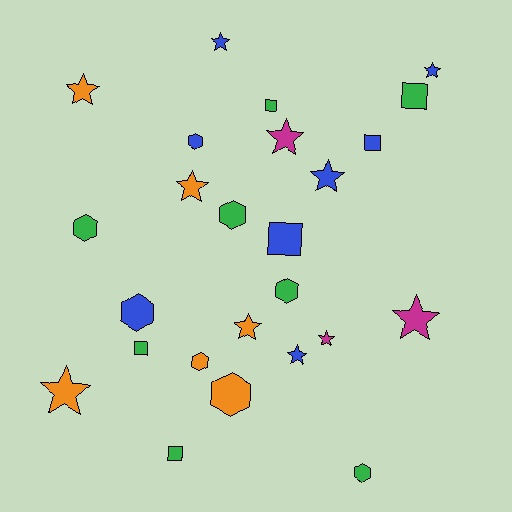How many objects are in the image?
There are 25 objects.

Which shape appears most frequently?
Star, with 11 objects.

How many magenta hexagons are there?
There are no magenta hexagons.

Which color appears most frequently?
Green, with 8 objects.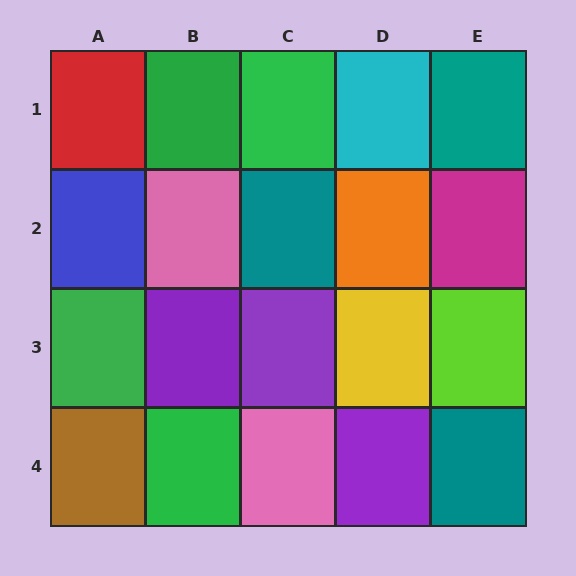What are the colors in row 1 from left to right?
Red, green, green, cyan, teal.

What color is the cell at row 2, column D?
Orange.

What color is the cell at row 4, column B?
Green.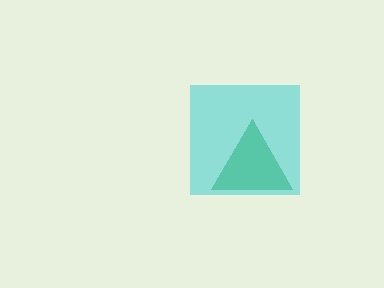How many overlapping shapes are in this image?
There are 2 overlapping shapes in the image.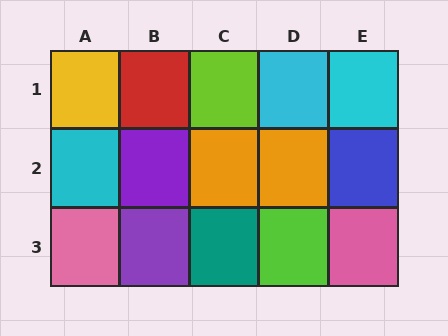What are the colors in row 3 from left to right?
Pink, purple, teal, lime, pink.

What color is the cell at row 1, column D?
Cyan.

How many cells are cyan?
3 cells are cyan.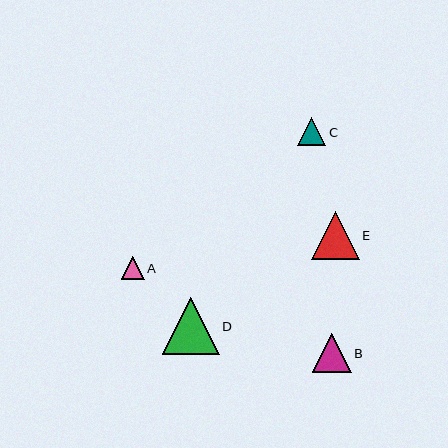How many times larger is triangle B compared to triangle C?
Triangle B is approximately 1.4 times the size of triangle C.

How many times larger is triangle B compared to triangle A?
Triangle B is approximately 1.7 times the size of triangle A.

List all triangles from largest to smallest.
From largest to smallest: D, E, B, C, A.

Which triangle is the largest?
Triangle D is the largest with a size of approximately 57 pixels.